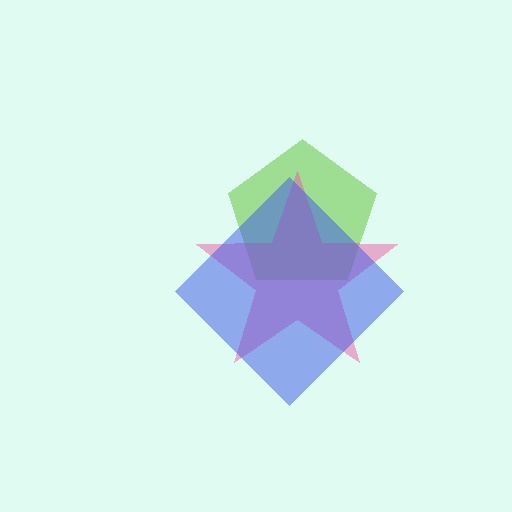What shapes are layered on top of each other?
The layered shapes are: a lime pentagon, a pink star, a blue diamond.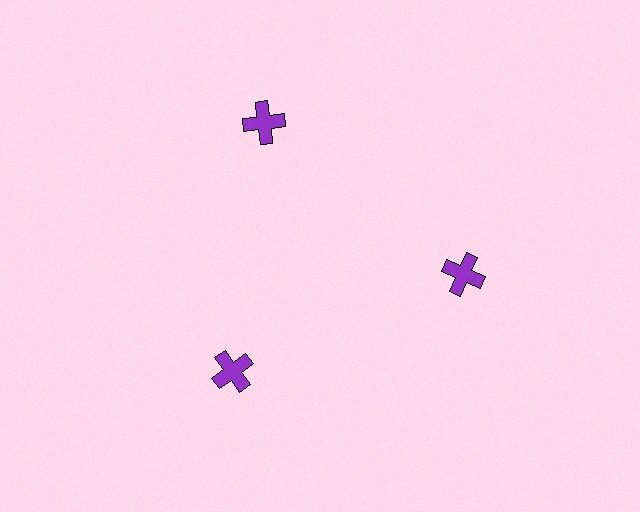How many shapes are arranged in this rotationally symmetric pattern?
There are 3 shapes, arranged in 3 groups of 1.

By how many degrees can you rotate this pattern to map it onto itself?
The pattern maps onto itself every 120 degrees of rotation.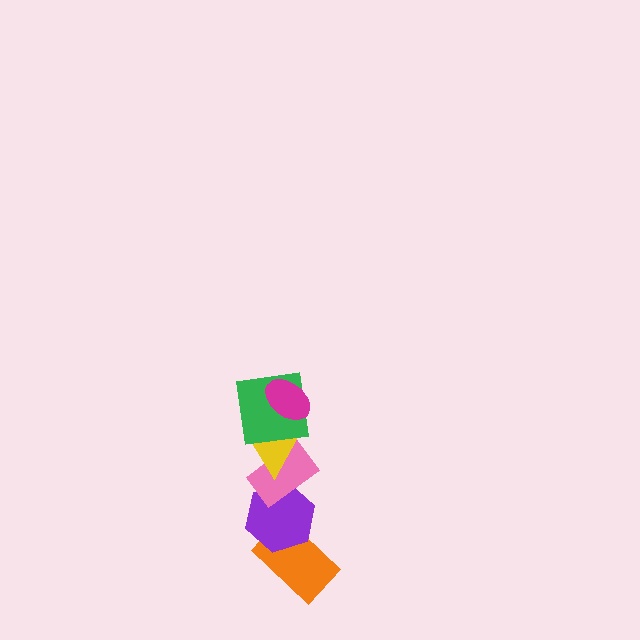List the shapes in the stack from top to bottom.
From top to bottom: the magenta ellipse, the green square, the yellow triangle, the pink rectangle, the purple hexagon, the orange rectangle.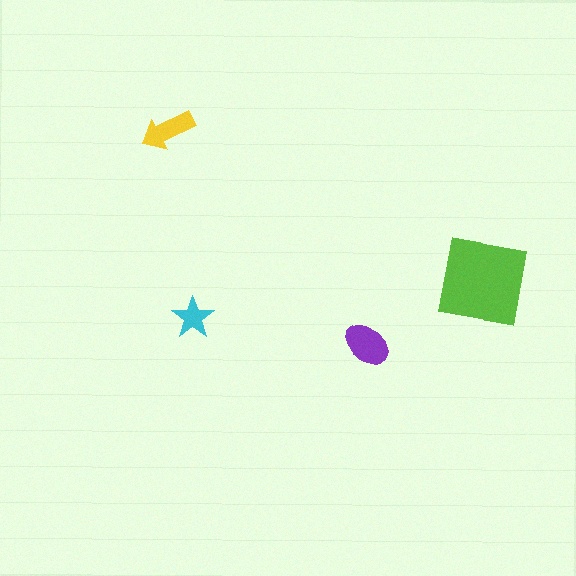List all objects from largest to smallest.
The lime square, the purple ellipse, the yellow arrow, the cyan star.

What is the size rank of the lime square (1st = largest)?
1st.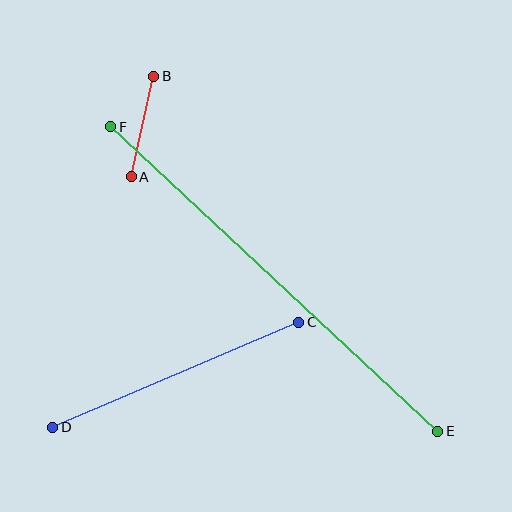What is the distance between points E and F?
The distance is approximately 447 pixels.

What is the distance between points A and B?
The distance is approximately 103 pixels.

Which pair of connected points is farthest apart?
Points E and F are farthest apart.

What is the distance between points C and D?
The distance is approximately 268 pixels.